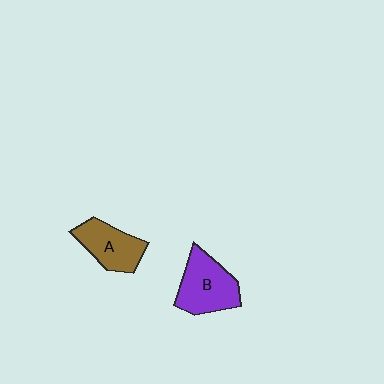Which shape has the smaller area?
Shape A (brown).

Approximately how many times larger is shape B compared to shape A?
Approximately 1.2 times.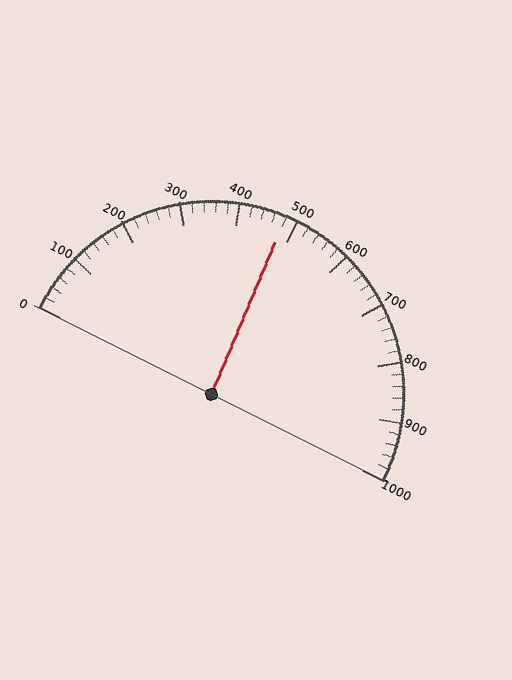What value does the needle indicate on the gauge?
The needle indicates approximately 480.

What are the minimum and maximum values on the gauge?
The gauge ranges from 0 to 1000.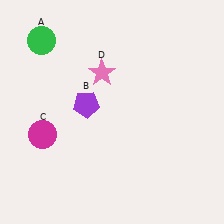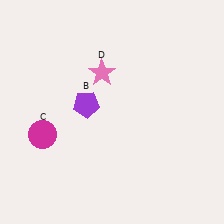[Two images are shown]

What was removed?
The green circle (A) was removed in Image 2.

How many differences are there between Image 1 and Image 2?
There is 1 difference between the two images.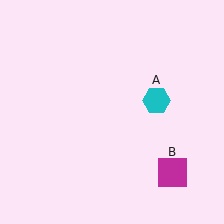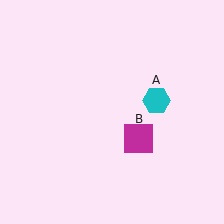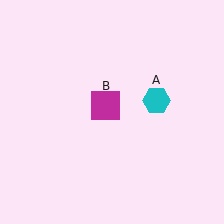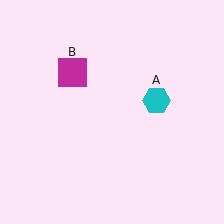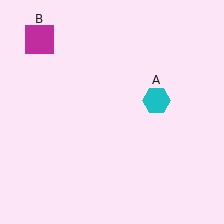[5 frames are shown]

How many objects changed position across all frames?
1 object changed position: magenta square (object B).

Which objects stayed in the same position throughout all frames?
Cyan hexagon (object A) remained stationary.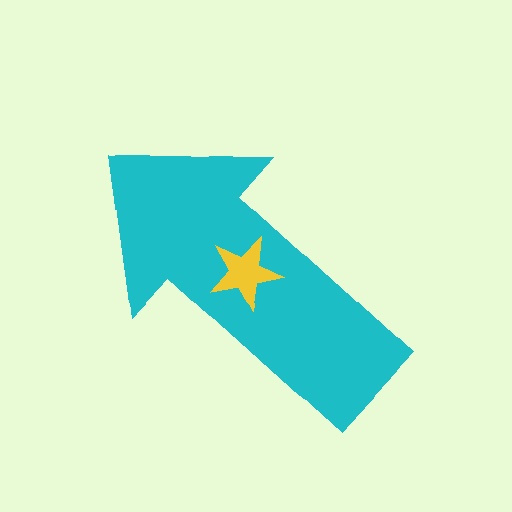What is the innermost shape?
The yellow star.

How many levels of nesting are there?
2.